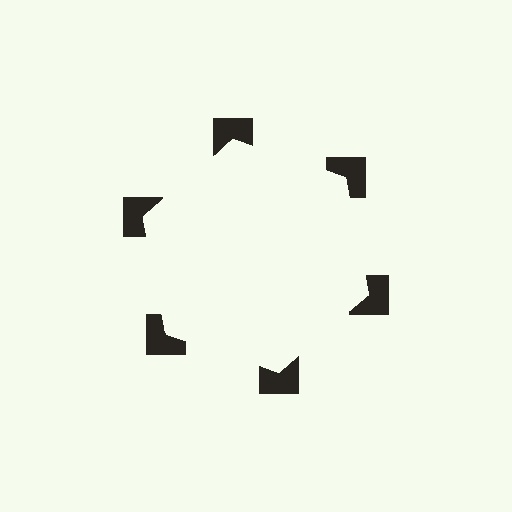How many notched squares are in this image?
There are 6 — one at each vertex of the illusory hexagon.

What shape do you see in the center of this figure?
An illusory hexagon — its edges are inferred from the aligned wedge cuts in the notched squares, not physically drawn.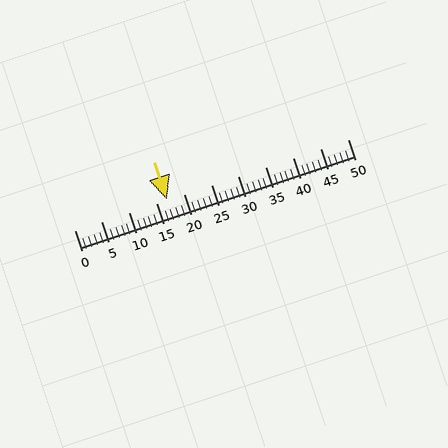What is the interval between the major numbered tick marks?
The major tick marks are spaced 5 units apart.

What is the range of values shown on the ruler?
The ruler shows values from 0 to 50.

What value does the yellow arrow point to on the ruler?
The yellow arrow points to approximately 17.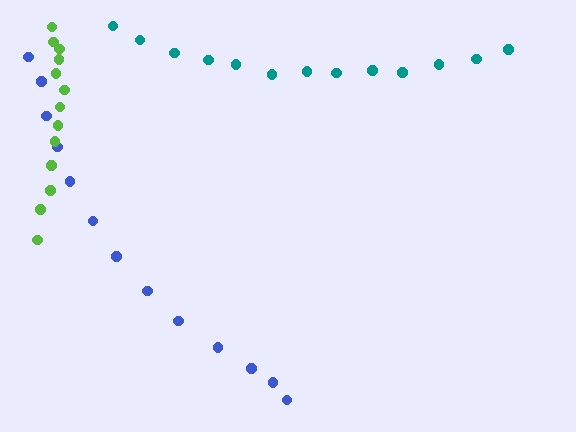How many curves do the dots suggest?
There are 3 distinct paths.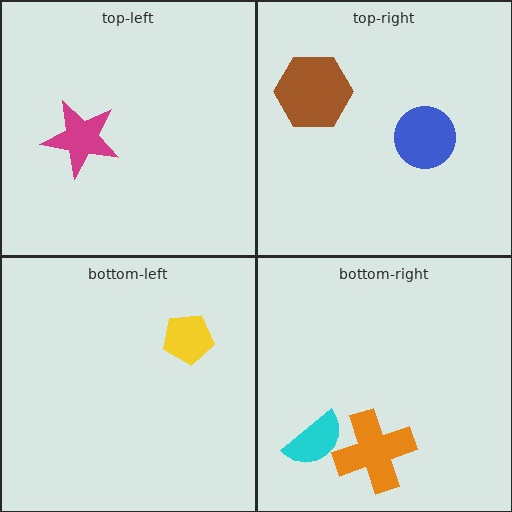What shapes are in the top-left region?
The magenta star.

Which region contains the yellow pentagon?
The bottom-left region.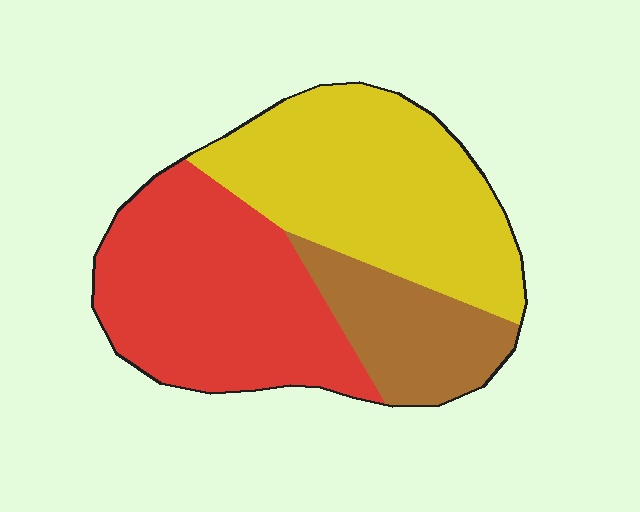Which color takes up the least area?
Brown, at roughly 20%.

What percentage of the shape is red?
Red takes up about two fifths (2/5) of the shape.